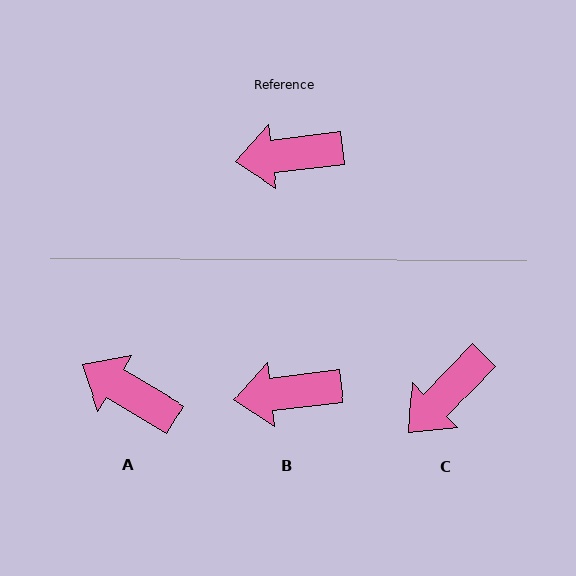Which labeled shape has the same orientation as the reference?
B.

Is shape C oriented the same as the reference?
No, it is off by about 39 degrees.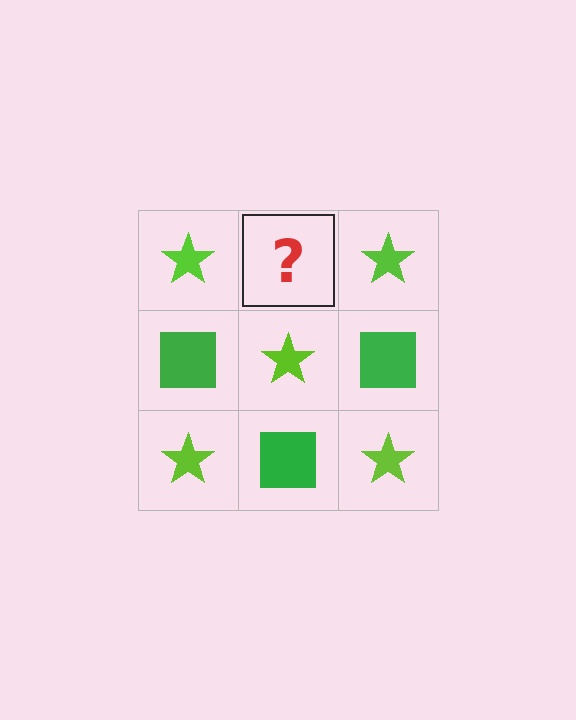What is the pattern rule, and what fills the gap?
The rule is that it alternates lime star and green square in a checkerboard pattern. The gap should be filled with a green square.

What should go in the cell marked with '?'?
The missing cell should contain a green square.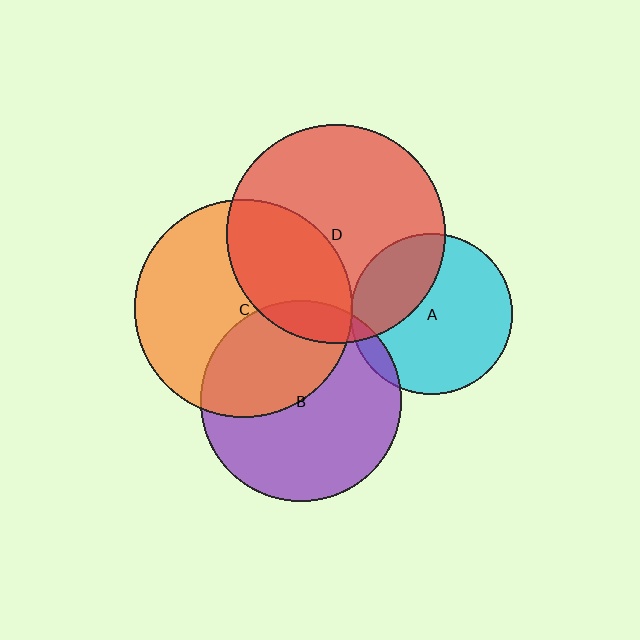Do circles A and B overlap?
Yes.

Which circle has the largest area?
Circle D (red).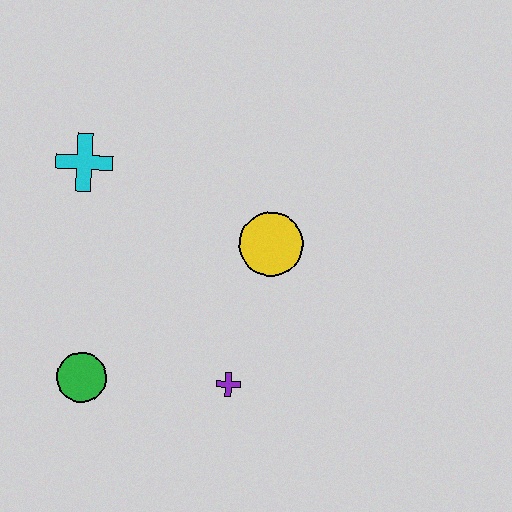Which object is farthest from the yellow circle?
The green circle is farthest from the yellow circle.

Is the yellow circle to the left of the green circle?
No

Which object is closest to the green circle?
The purple cross is closest to the green circle.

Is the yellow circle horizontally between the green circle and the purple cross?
No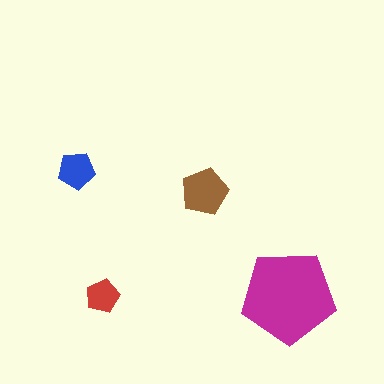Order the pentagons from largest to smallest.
the magenta one, the brown one, the blue one, the red one.